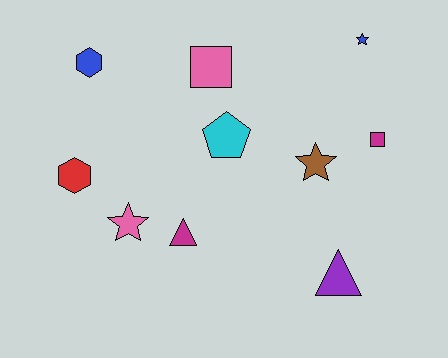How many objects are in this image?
There are 10 objects.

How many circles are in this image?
There are no circles.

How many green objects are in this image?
There are no green objects.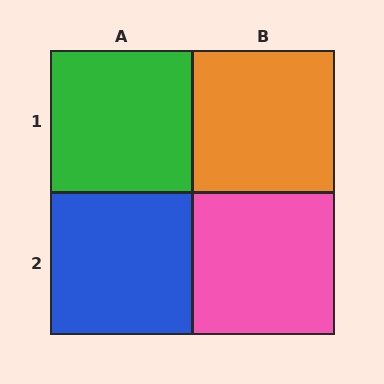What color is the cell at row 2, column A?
Blue.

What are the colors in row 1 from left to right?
Green, orange.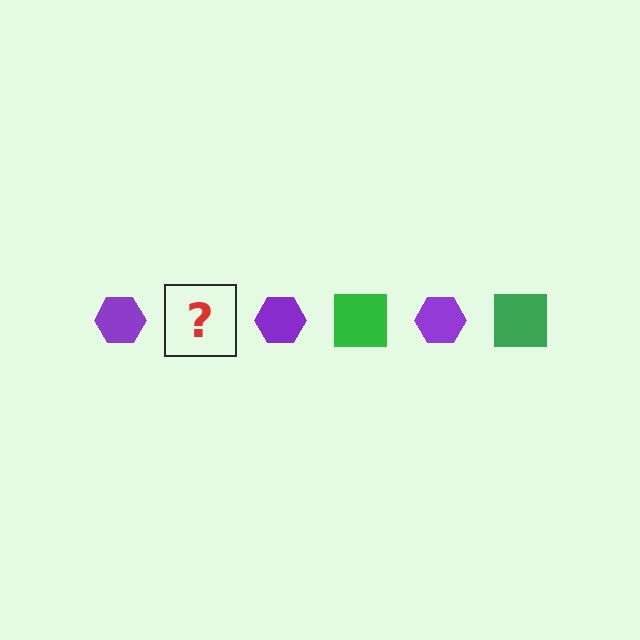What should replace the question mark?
The question mark should be replaced with a green square.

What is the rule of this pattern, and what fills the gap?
The rule is that the pattern alternates between purple hexagon and green square. The gap should be filled with a green square.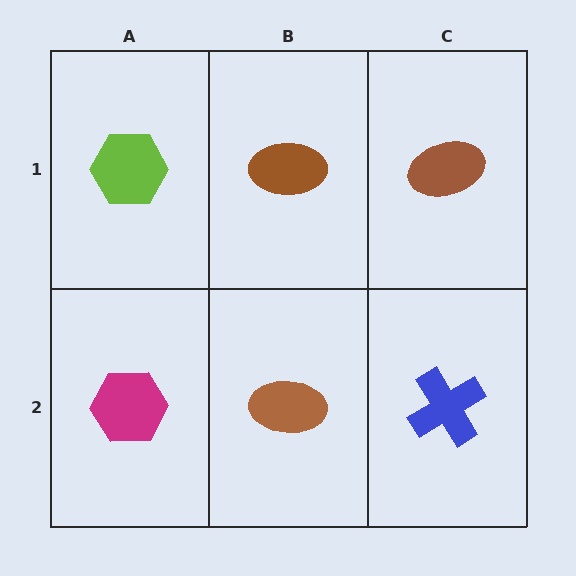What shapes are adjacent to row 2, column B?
A brown ellipse (row 1, column B), a magenta hexagon (row 2, column A), a blue cross (row 2, column C).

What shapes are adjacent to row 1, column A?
A magenta hexagon (row 2, column A), a brown ellipse (row 1, column B).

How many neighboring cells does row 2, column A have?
2.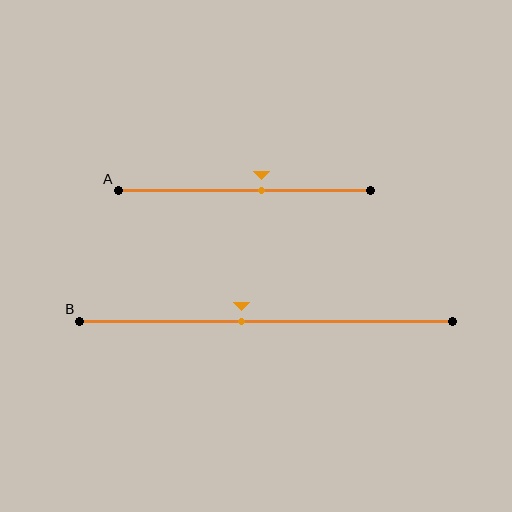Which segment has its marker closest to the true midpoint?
Segment B has its marker closest to the true midpoint.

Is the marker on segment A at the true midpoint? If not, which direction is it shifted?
No, the marker on segment A is shifted to the right by about 7% of the segment length.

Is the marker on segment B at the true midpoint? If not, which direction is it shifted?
No, the marker on segment B is shifted to the left by about 7% of the segment length.